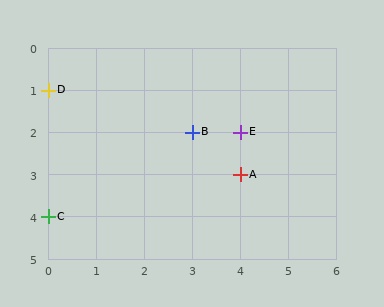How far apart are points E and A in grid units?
Points E and A are 1 row apart.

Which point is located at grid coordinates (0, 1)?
Point D is at (0, 1).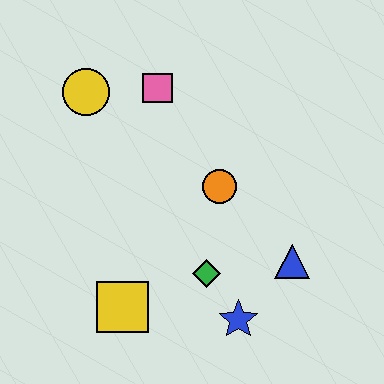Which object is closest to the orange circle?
The green diamond is closest to the orange circle.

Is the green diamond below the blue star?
No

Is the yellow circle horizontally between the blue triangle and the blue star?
No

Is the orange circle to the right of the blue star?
No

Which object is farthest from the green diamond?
The yellow circle is farthest from the green diamond.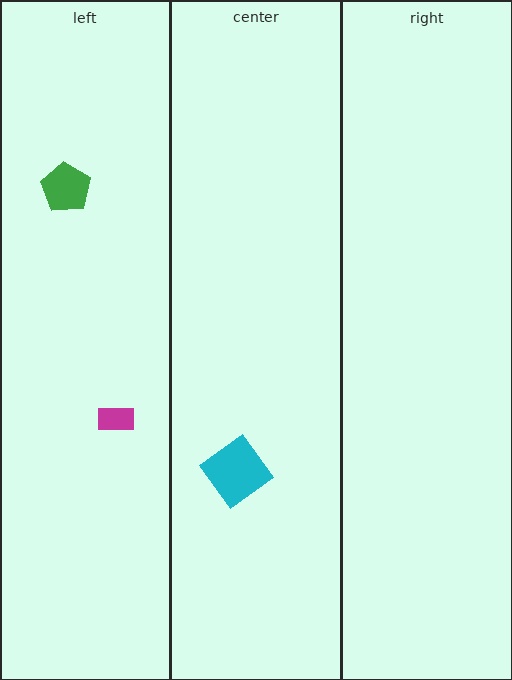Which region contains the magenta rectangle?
The left region.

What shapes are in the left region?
The magenta rectangle, the green pentagon.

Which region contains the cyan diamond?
The center region.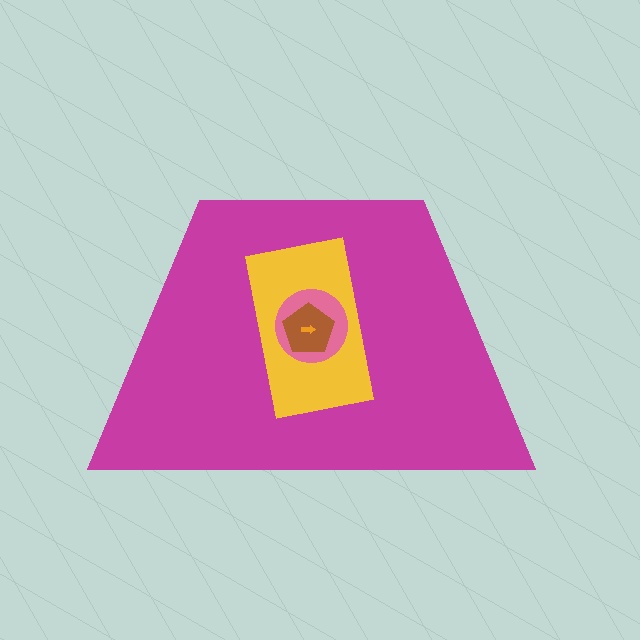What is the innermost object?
The orange arrow.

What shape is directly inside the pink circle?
The brown pentagon.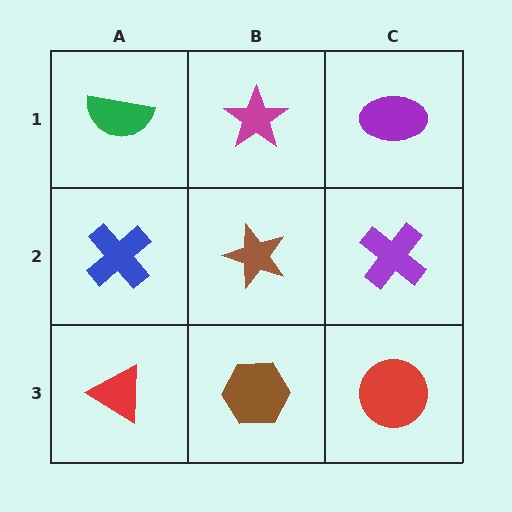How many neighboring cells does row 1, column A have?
2.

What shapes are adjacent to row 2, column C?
A purple ellipse (row 1, column C), a red circle (row 3, column C), a brown star (row 2, column B).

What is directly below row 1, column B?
A brown star.